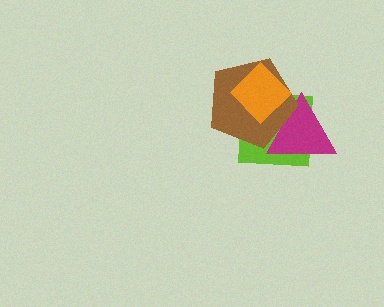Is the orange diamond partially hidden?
No, no other shape covers it.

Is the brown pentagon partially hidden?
Yes, it is partially covered by another shape.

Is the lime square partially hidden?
Yes, it is partially covered by another shape.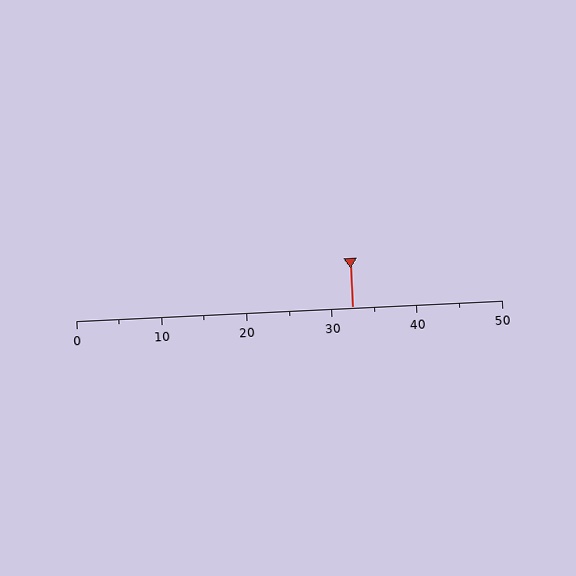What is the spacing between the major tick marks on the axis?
The major ticks are spaced 10 apart.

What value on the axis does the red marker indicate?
The marker indicates approximately 32.5.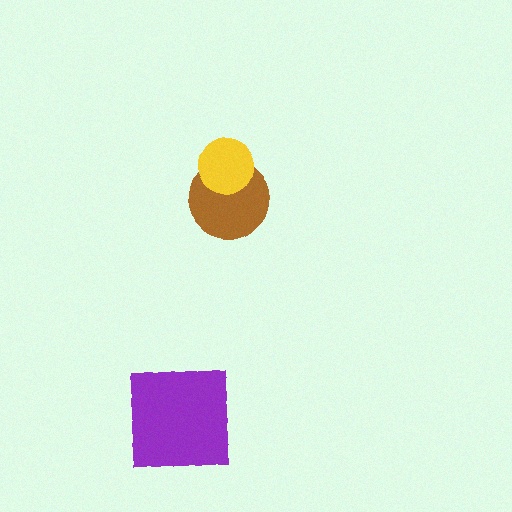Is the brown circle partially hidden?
Yes, it is partially covered by another shape.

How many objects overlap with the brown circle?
1 object overlaps with the brown circle.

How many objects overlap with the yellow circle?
1 object overlaps with the yellow circle.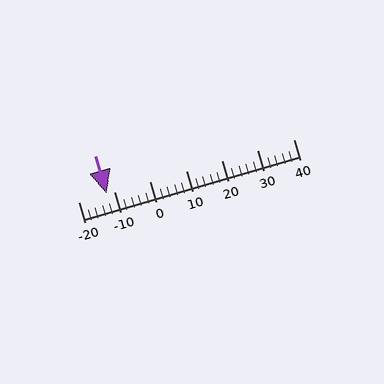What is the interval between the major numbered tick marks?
The major tick marks are spaced 10 units apart.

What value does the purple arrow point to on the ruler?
The purple arrow points to approximately -12.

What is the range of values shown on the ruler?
The ruler shows values from -20 to 40.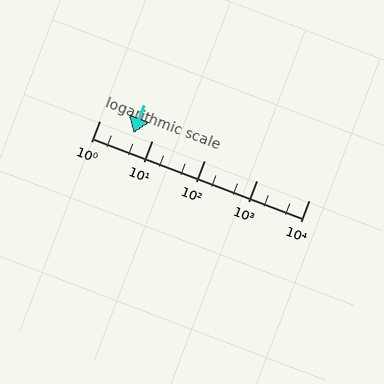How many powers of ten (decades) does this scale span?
The scale spans 4 decades, from 1 to 10000.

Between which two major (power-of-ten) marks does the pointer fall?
The pointer is between 1 and 10.